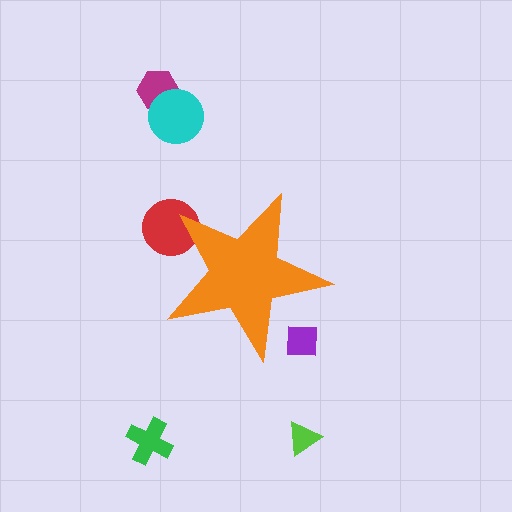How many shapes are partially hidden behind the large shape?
2 shapes are partially hidden.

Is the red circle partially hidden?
Yes, the red circle is partially hidden behind the orange star.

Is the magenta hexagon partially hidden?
No, the magenta hexagon is fully visible.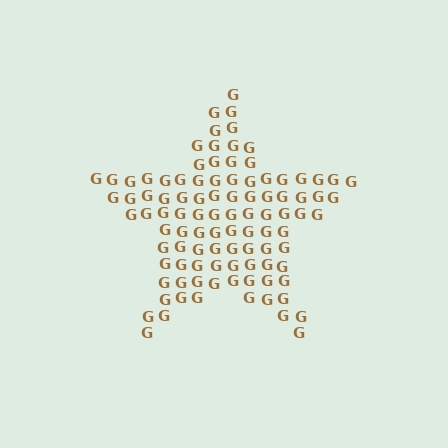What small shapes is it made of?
It is made of small letter G's.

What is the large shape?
The large shape is a star.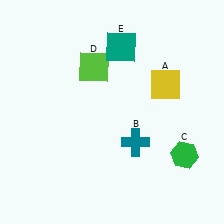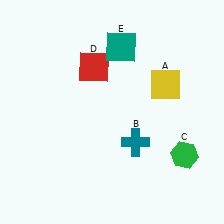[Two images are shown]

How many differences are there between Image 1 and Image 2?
There is 1 difference between the two images.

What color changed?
The square (D) changed from lime in Image 1 to red in Image 2.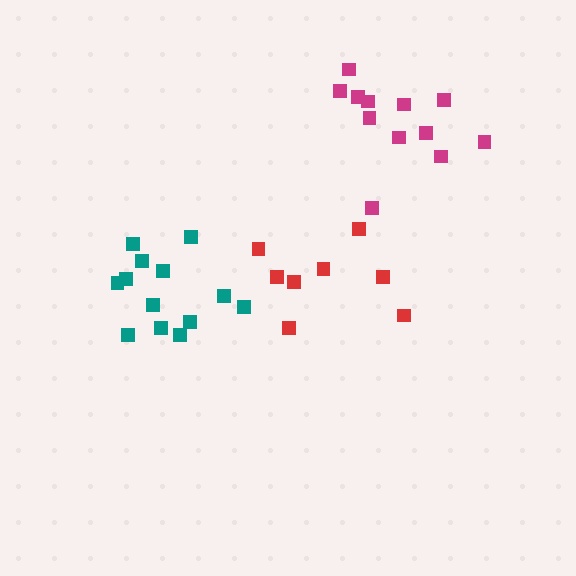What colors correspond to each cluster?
The clusters are colored: red, magenta, teal.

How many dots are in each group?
Group 1: 8 dots, Group 2: 12 dots, Group 3: 13 dots (33 total).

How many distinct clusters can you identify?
There are 3 distinct clusters.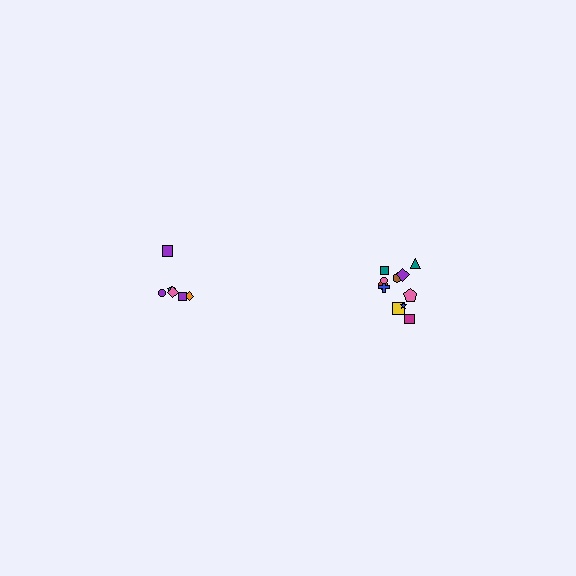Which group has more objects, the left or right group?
The right group.